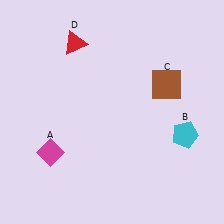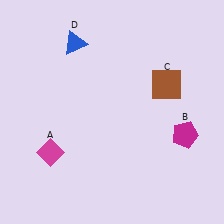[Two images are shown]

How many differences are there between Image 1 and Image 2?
There are 2 differences between the two images.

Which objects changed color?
B changed from cyan to magenta. D changed from red to blue.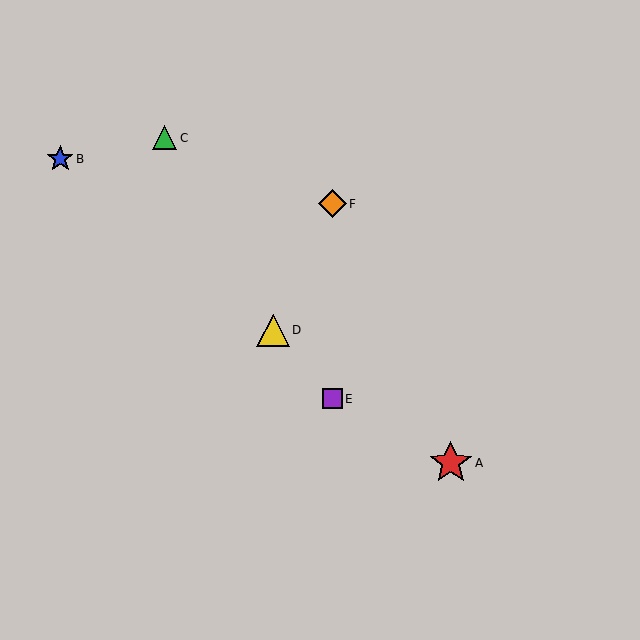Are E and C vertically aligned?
No, E is at x≈332 and C is at x≈164.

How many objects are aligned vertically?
2 objects (E, F) are aligned vertically.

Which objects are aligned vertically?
Objects E, F are aligned vertically.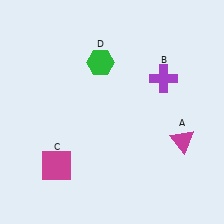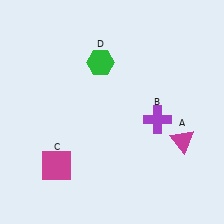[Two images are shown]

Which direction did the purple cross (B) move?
The purple cross (B) moved down.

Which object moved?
The purple cross (B) moved down.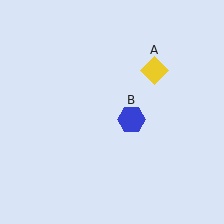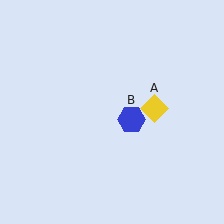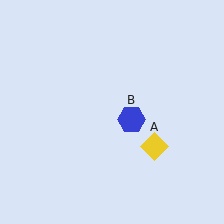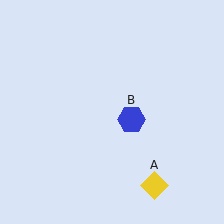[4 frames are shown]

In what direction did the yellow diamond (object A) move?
The yellow diamond (object A) moved down.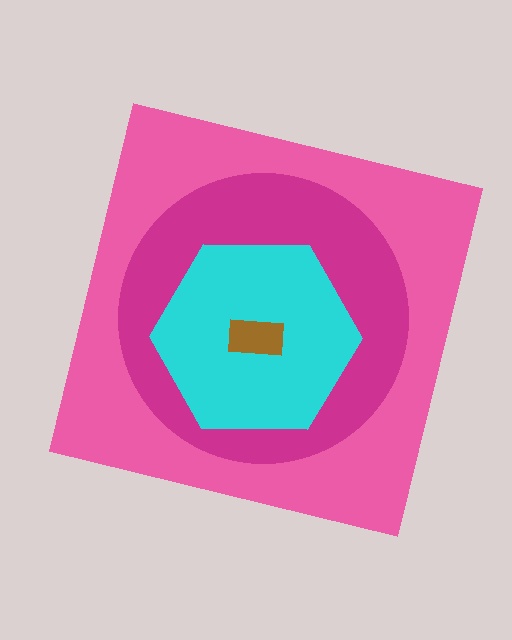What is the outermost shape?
The pink square.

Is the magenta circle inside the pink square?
Yes.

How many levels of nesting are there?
4.